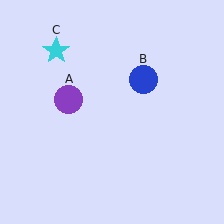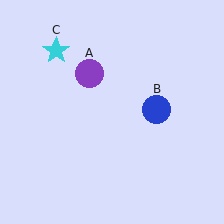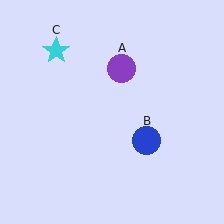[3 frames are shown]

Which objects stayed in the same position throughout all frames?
Cyan star (object C) remained stationary.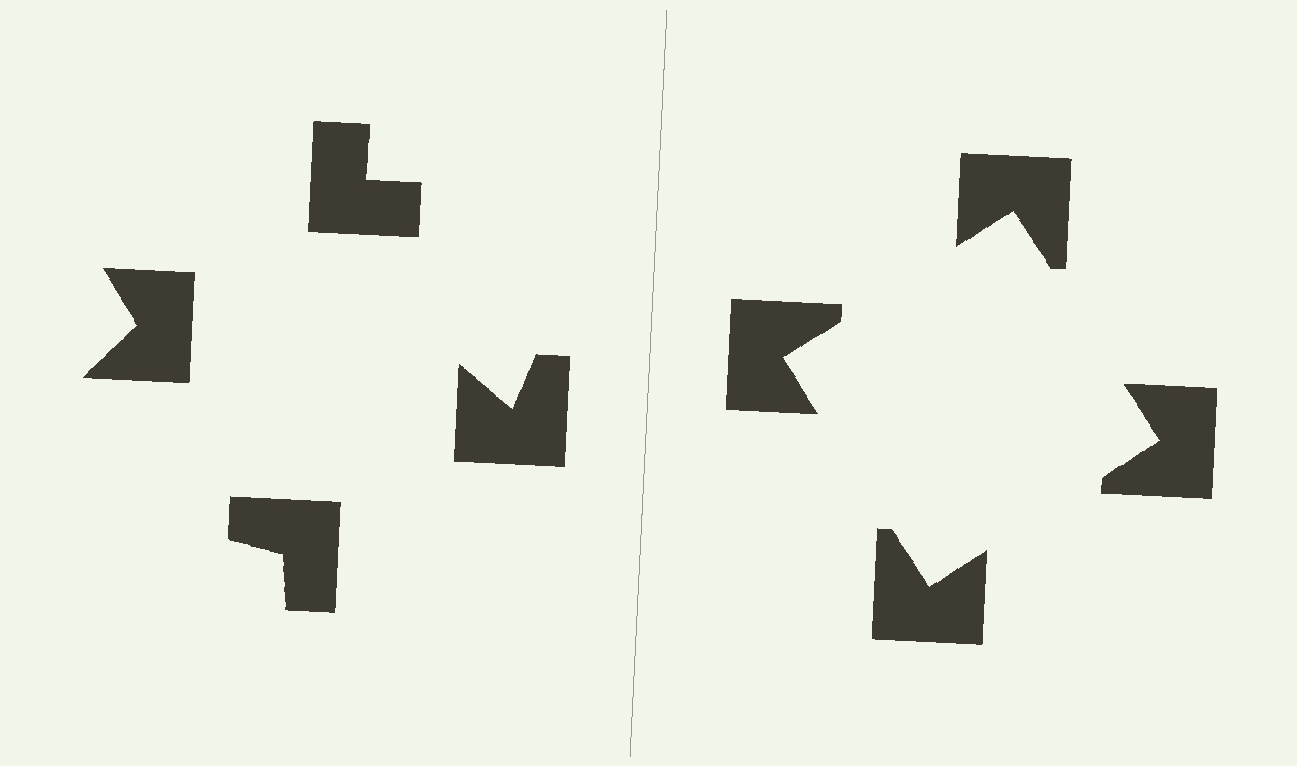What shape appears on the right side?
An illusory square.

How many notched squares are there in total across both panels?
8 — 4 on each side.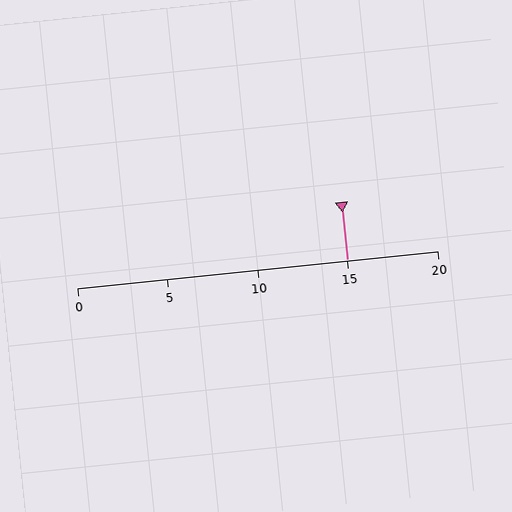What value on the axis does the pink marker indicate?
The marker indicates approximately 15.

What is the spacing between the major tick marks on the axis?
The major ticks are spaced 5 apart.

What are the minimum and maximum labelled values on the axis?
The axis runs from 0 to 20.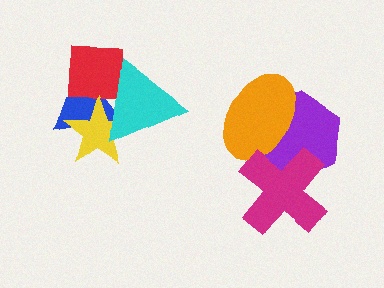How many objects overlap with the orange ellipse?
2 objects overlap with the orange ellipse.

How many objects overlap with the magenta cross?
2 objects overlap with the magenta cross.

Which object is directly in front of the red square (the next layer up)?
The yellow star is directly in front of the red square.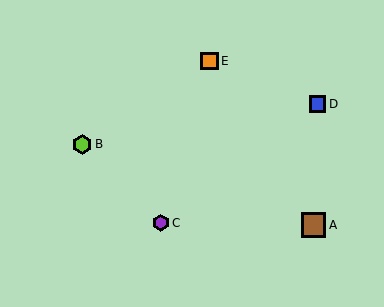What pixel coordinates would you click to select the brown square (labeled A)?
Click at (313, 225) to select the brown square A.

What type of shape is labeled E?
Shape E is an orange square.